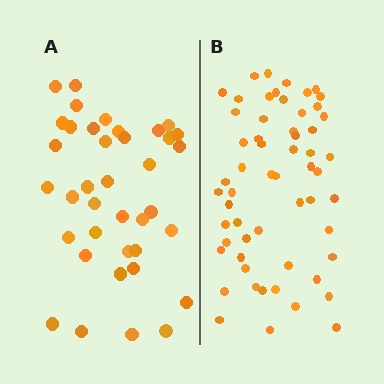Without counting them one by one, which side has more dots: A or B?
Region B (the right region) has more dots.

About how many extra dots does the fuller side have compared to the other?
Region B has approximately 20 more dots than region A.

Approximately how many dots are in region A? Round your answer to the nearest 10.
About 40 dots. (The exact count is 38, which rounds to 40.)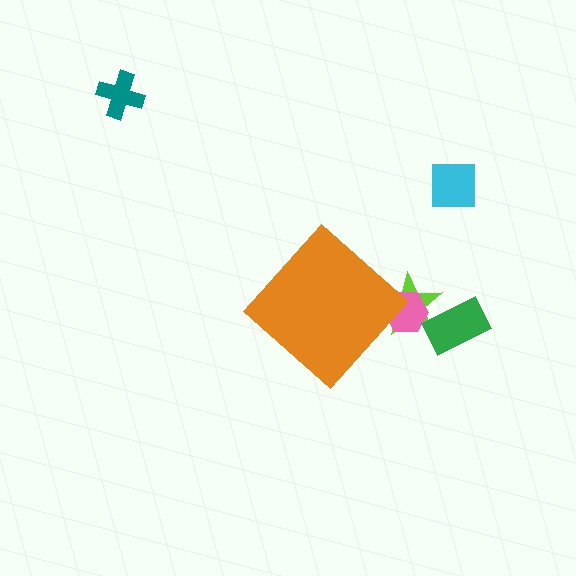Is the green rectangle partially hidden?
No, the green rectangle is fully visible.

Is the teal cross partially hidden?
No, the teal cross is fully visible.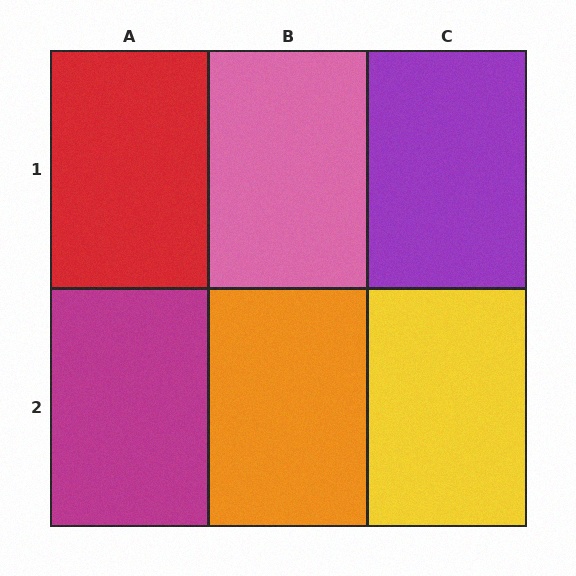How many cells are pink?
1 cell is pink.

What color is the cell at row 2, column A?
Magenta.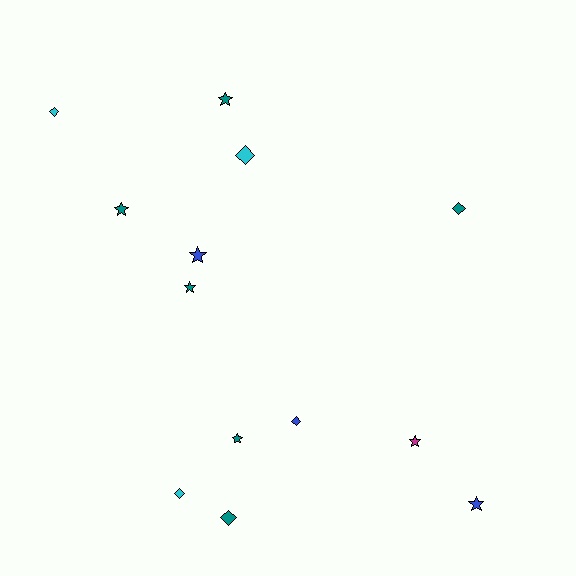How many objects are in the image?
There are 13 objects.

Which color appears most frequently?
Teal, with 6 objects.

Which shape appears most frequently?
Star, with 7 objects.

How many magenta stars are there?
There is 1 magenta star.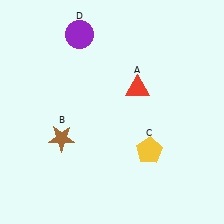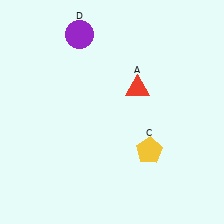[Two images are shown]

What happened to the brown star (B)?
The brown star (B) was removed in Image 2. It was in the bottom-left area of Image 1.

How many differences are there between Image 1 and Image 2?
There is 1 difference between the two images.